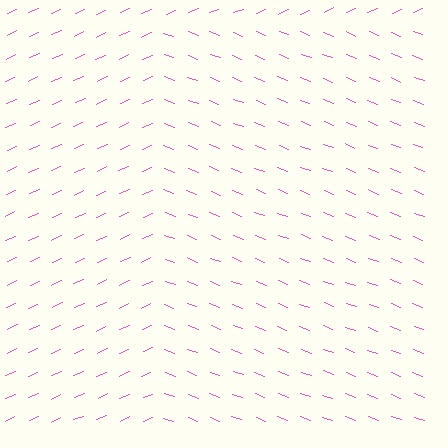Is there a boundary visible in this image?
Yes, there is a texture boundary formed by a change in line orientation.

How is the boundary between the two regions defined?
The boundary is defined purely by a change in line orientation (approximately 45 degrees difference). All lines are the same color and thickness.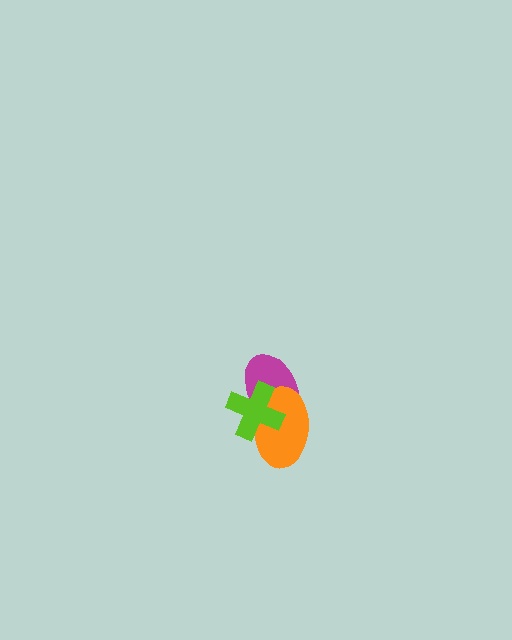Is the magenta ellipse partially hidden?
Yes, it is partially covered by another shape.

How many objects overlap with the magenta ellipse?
2 objects overlap with the magenta ellipse.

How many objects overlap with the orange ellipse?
2 objects overlap with the orange ellipse.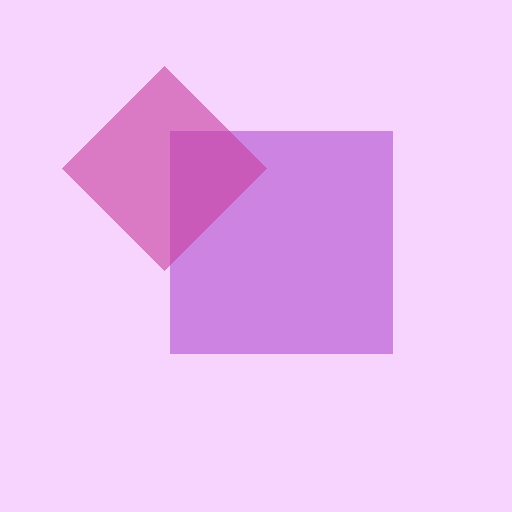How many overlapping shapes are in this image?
There are 2 overlapping shapes in the image.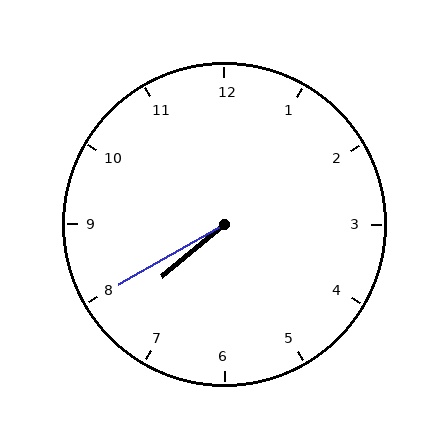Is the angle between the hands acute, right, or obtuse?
It is acute.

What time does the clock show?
7:40.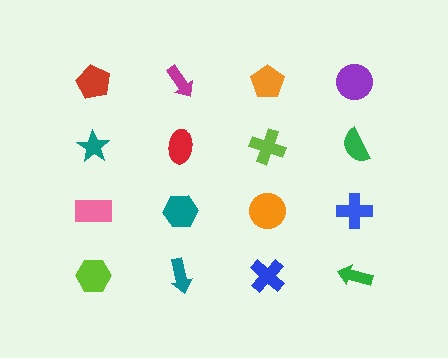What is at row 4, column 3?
A blue cross.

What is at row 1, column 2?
A magenta arrow.